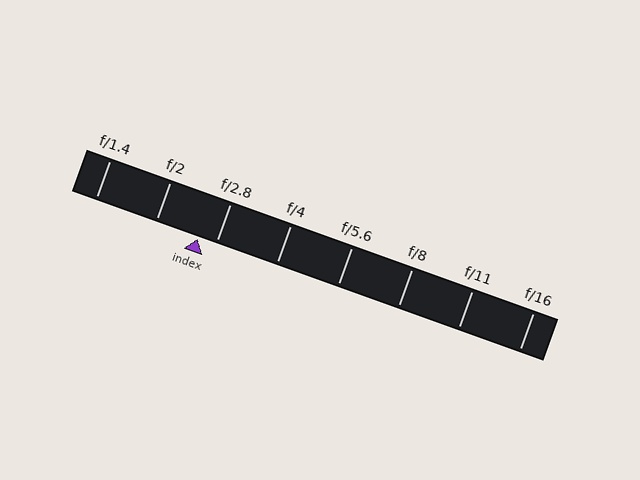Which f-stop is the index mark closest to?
The index mark is closest to f/2.8.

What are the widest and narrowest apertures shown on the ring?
The widest aperture shown is f/1.4 and the narrowest is f/16.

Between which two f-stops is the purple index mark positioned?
The index mark is between f/2 and f/2.8.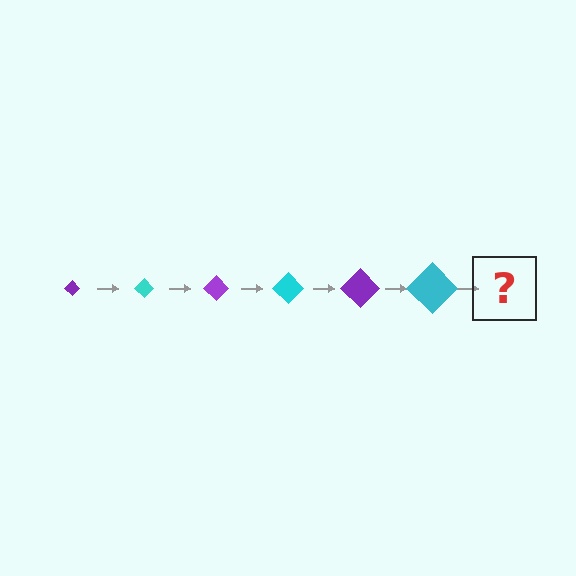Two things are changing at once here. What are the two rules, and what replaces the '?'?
The two rules are that the diamond grows larger each step and the color cycles through purple and cyan. The '?' should be a purple diamond, larger than the previous one.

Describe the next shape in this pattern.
It should be a purple diamond, larger than the previous one.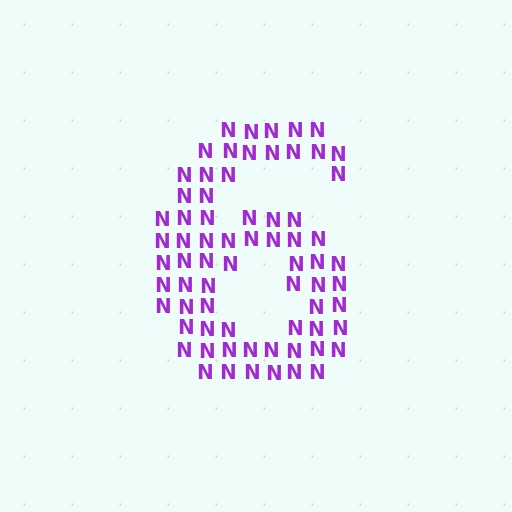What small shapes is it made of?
It is made of small letter N's.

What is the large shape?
The large shape is the digit 6.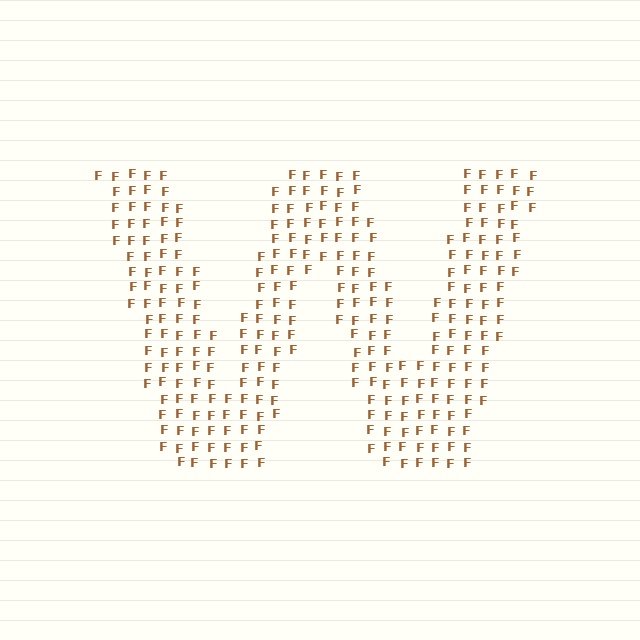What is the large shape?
The large shape is the letter W.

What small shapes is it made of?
It is made of small letter F's.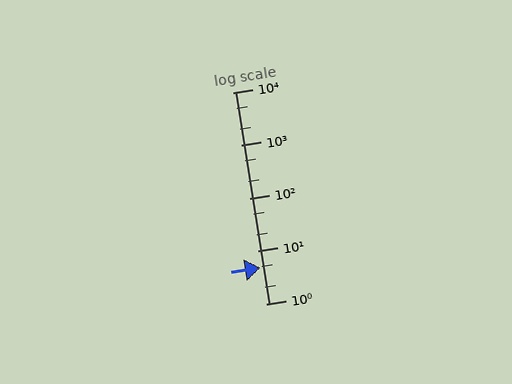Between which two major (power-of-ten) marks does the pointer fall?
The pointer is between 1 and 10.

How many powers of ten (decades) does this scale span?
The scale spans 4 decades, from 1 to 10000.